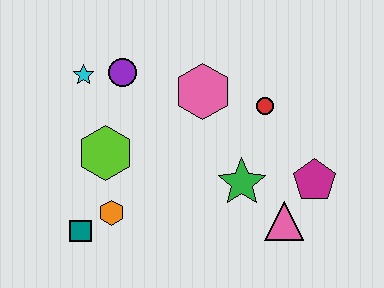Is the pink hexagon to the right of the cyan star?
Yes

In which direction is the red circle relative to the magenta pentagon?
The red circle is above the magenta pentagon.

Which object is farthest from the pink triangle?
The cyan star is farthest from the pink triangle.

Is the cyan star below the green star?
No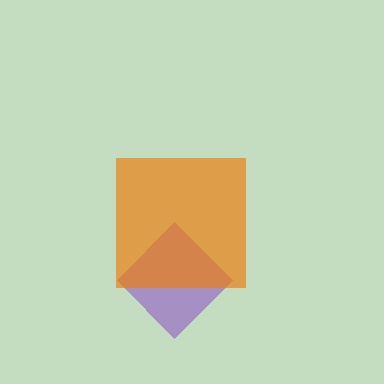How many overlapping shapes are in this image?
There are 2 overlapping shapes in the image.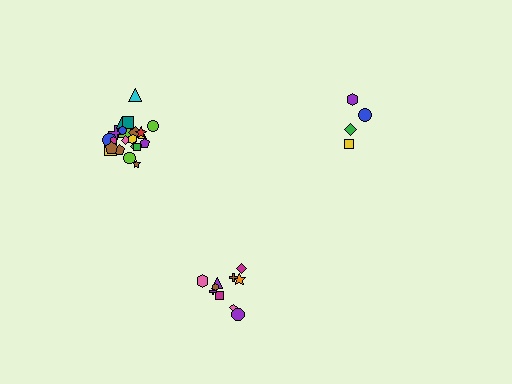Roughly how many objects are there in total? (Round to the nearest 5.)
Roughly 35 objects in total.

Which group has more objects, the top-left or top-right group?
The top-left group.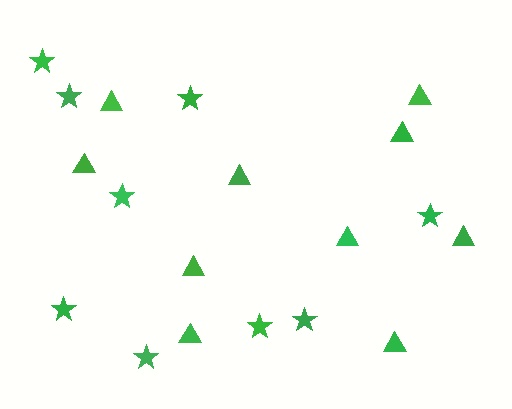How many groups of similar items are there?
There are 2 groups: one group of stars (9) and one group of triangles (10).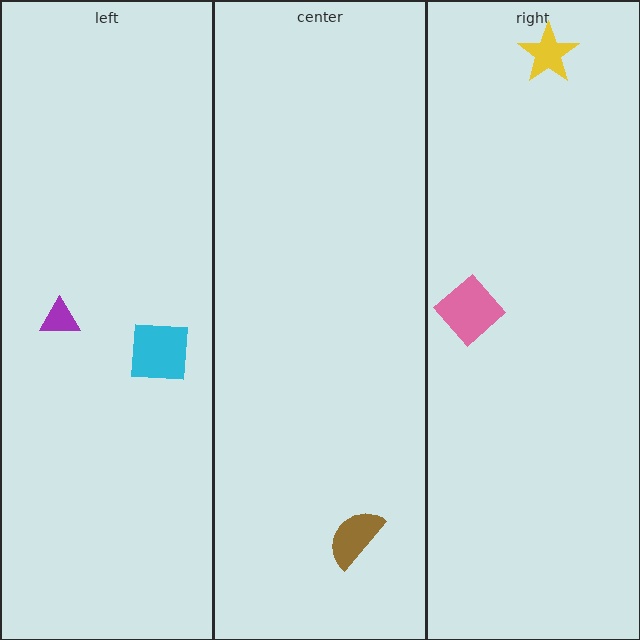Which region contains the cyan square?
The left region.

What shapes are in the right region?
The pink diamond, the yellow star.